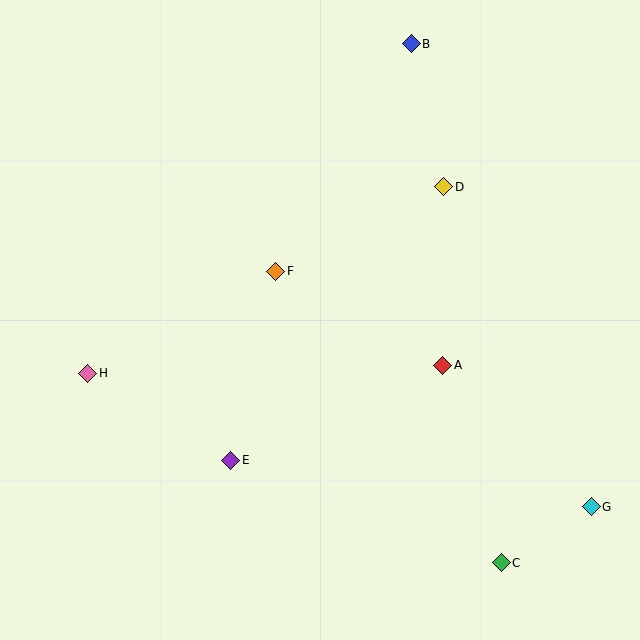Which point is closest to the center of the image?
Point F at (276, 271) is closest to the center.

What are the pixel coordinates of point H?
Point H is at (88, 373).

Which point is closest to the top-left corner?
Point H is closest to the top-left corner.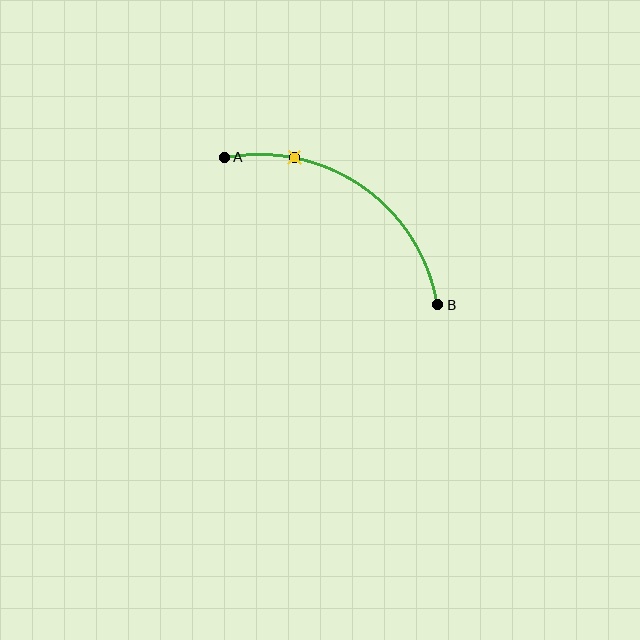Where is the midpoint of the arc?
The arc midpoint is the point on the curve farthest from the straight line joining A and B. It sits above and to the right of that line.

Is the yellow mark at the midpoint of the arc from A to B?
No. The yellow mark lies on the arc but is closer to endpoint A. The arc midpoint would be at the point on the curve equidistant along the arc from both A and B.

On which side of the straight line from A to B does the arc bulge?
The arc bulges above and to the right of the straight line connecting A and B.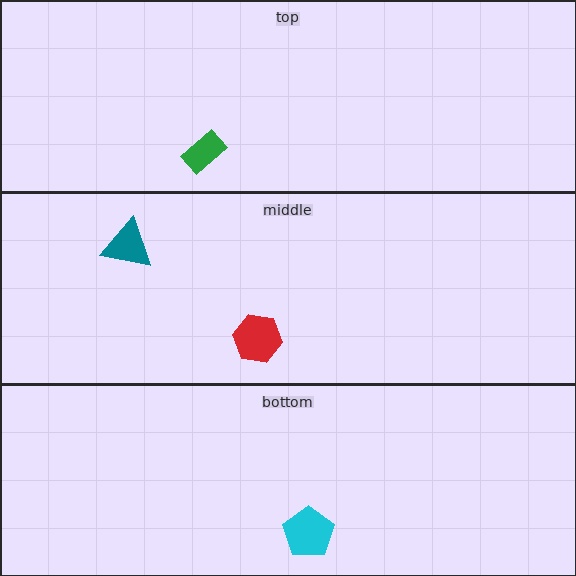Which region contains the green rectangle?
The top region.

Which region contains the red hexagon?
The middle region.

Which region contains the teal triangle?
The middle region.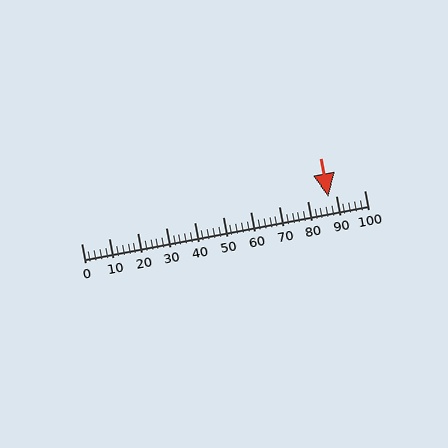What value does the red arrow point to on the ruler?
The red arrow points to approximately 87.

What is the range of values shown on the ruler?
The ruler shows values from 0 to 100.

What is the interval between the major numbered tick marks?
The major tick marks are spaced 10 units apart.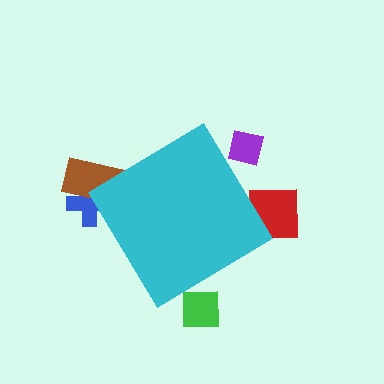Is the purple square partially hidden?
Yes, the purple square is partially hidden behind the cyan diamond.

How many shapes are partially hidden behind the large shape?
5 shapes are partially hidden.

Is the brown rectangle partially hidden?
Yes, the brown rectangle is partially hidden behind the cyan diamond.